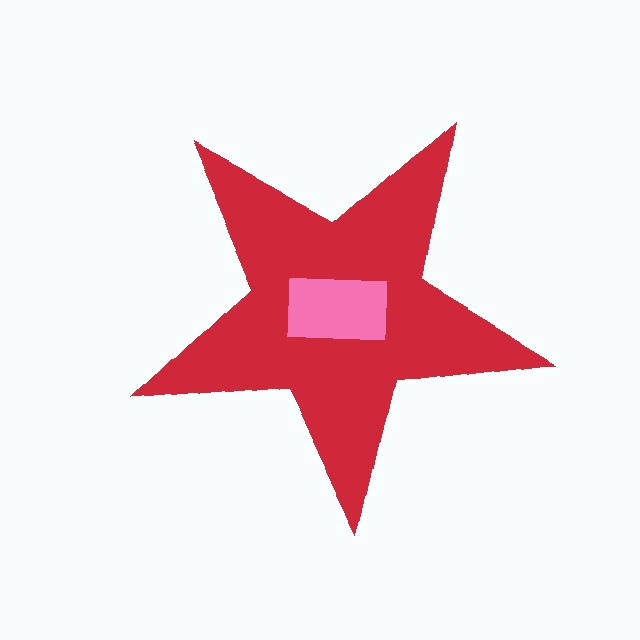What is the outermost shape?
The red star.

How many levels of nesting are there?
2.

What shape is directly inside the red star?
The pink rectangle.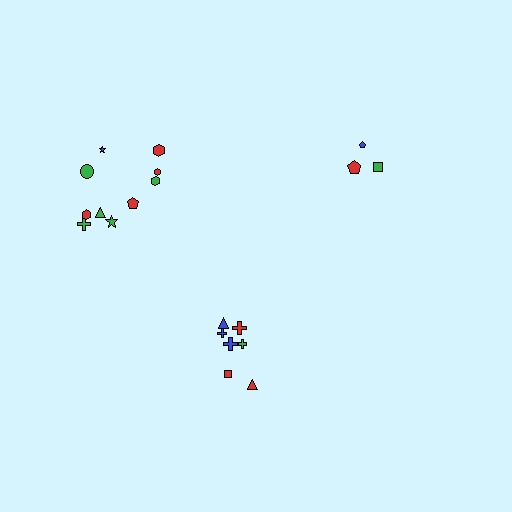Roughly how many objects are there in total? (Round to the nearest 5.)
Roughly 20 objects in total.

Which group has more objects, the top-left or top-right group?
The top-left group.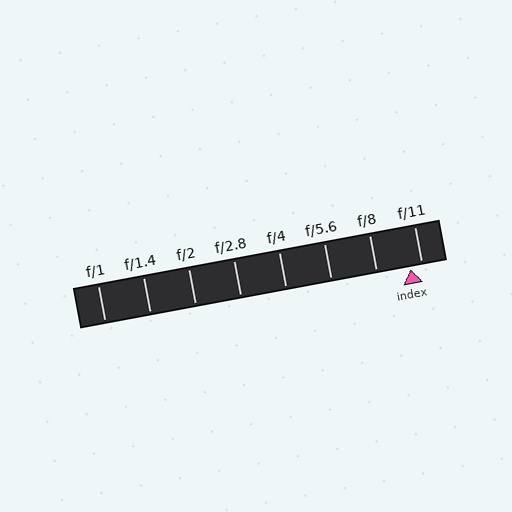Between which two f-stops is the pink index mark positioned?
The index mark is between f/8 and f/11.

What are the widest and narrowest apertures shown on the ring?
The widest aperture shown is f/1 and the narrowest is f/11.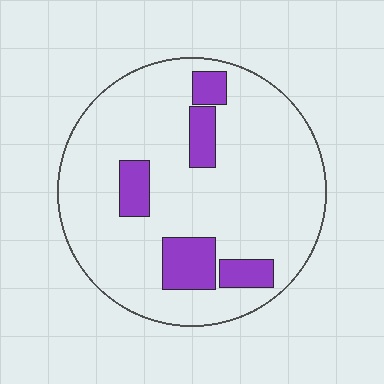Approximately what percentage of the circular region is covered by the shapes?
Approximately 15%.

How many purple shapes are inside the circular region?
5.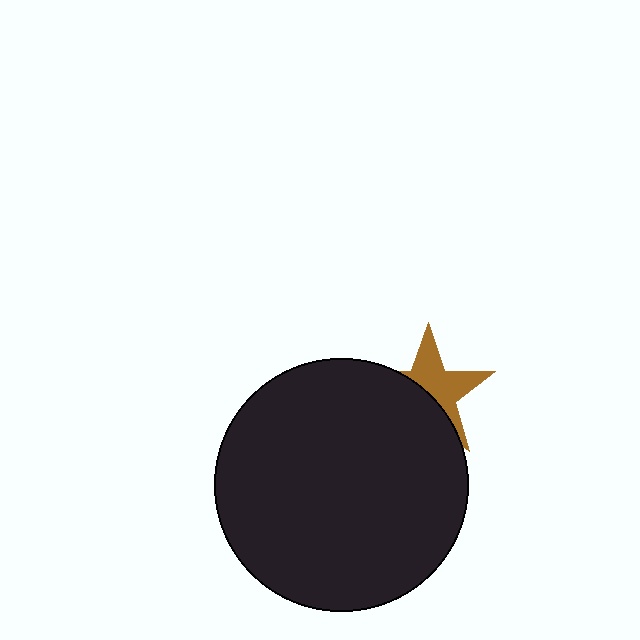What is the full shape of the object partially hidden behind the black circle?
The partially hidden object is a brown star.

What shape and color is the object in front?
The object in front is a black circle.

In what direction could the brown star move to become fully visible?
The brown star could move toward the upper-right. That would shift it out from behind the black circle entirely.